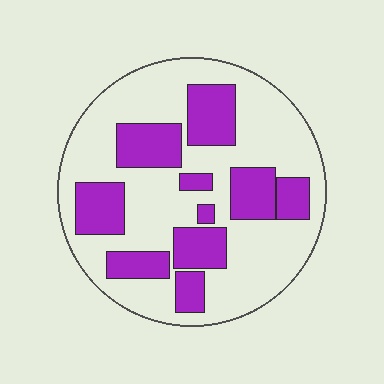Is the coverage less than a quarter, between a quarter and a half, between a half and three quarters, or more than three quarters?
Between a quarter and a half.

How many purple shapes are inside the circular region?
10.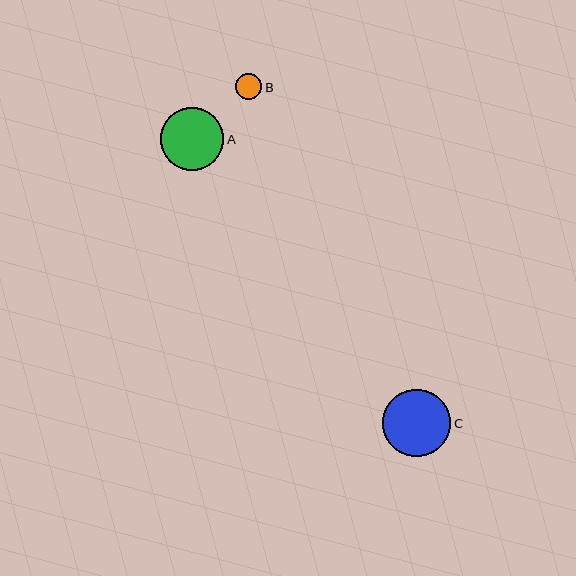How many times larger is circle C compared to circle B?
Circle C is approximately 2.6 times the size of circle B.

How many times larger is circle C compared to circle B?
Circle C is approximately 2.6 times the size of circle B.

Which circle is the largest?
Circle C is the largest with a size of approximately 68 pixels.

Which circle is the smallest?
Circle B is the smallest with a size of approximately 26 pixels.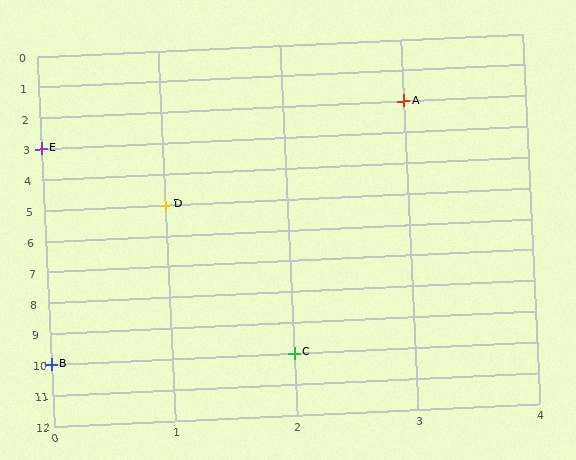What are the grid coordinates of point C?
Point C is at grid coordinates (2, 10).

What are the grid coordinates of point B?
Point B is at grid coordinates (0, 10).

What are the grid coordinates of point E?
Point E is at grid coordinates (0, 3).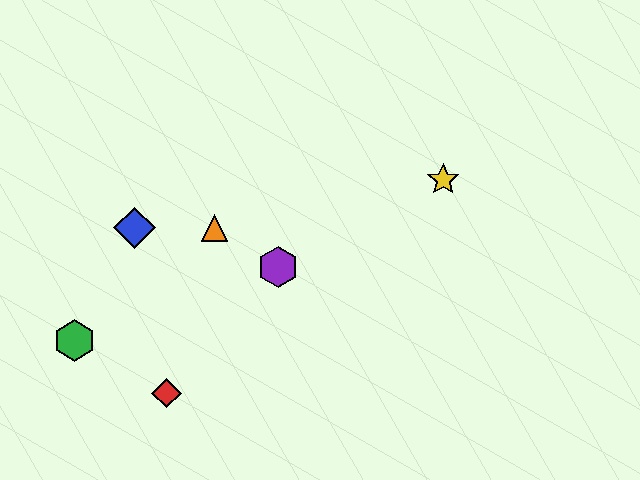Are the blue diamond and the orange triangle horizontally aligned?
Yes, both are at y≈228.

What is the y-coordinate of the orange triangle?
The orange triangle is at y≈228.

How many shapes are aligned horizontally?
2 shapes (the blue diamond, the orange triangle) are aligned horizontally.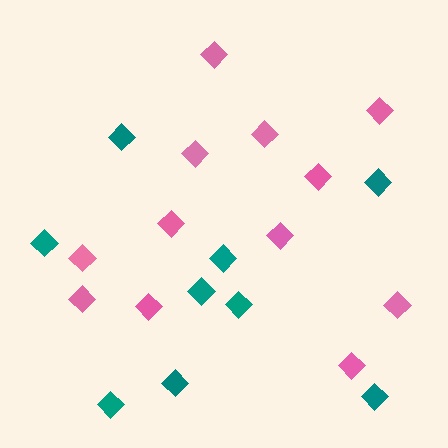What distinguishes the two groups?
There are 2 groups: one group of teal diamonds (9) and one group of pink diamonds (12).